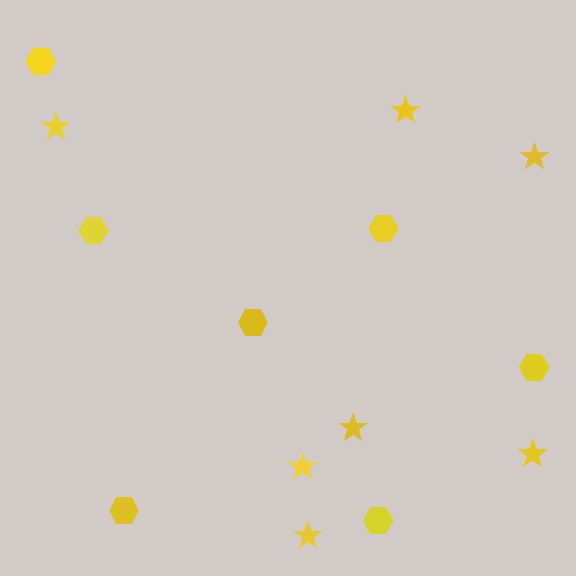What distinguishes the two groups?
There are 2 groups: one group of stars (7) and one group of hexagons (7).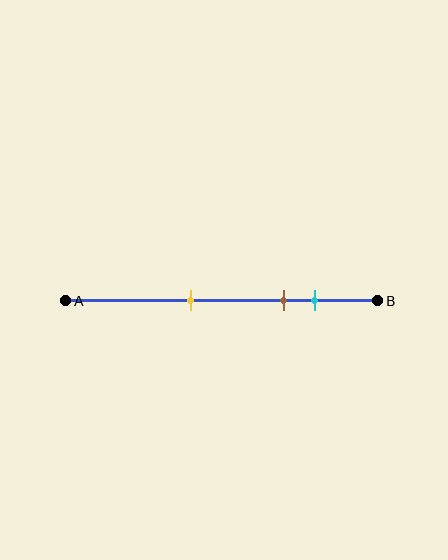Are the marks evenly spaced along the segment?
No, the marks are not evenly spaced.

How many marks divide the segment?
There are 3 marks dividing the segment.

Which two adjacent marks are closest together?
The brown and cyan marks are the closest adjacent pair.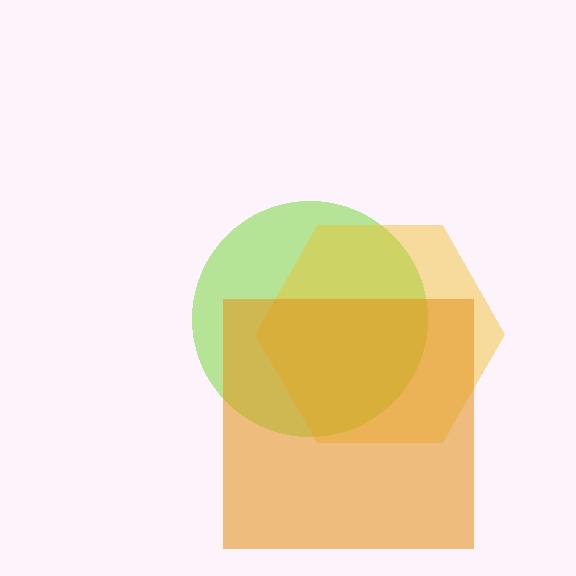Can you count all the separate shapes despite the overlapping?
Yes, there are 3 separate shapes.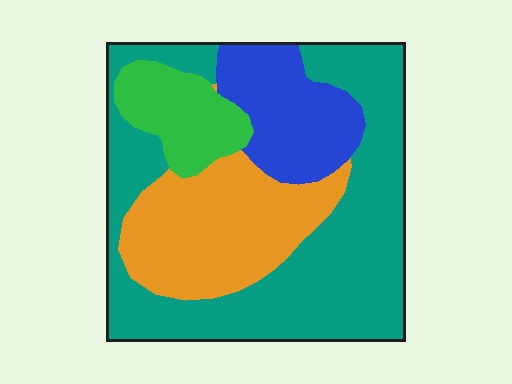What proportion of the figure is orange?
Orange takes up between a sixth and a third of the figure.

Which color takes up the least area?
Green, at roughly 10%.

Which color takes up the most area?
Teal, at roughly 50%.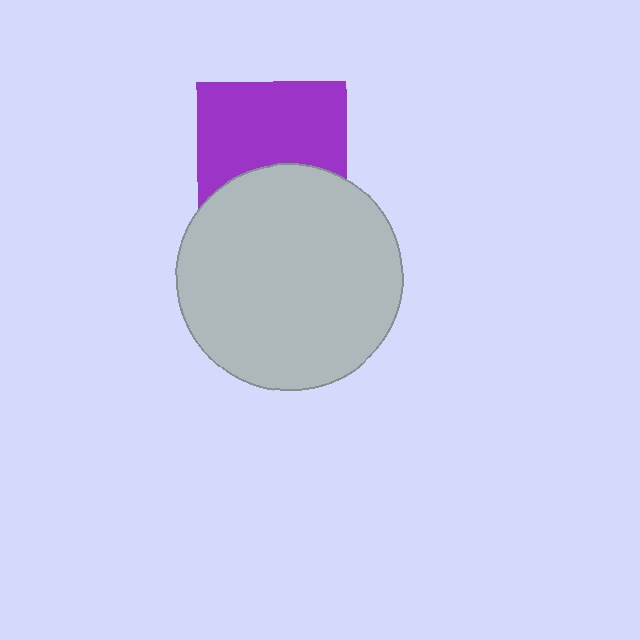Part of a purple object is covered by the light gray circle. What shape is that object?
It is a square.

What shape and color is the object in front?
The object in front is a light gray circle.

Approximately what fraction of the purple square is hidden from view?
Roughly 39% of the purple square is hidden behind the light gray circle.